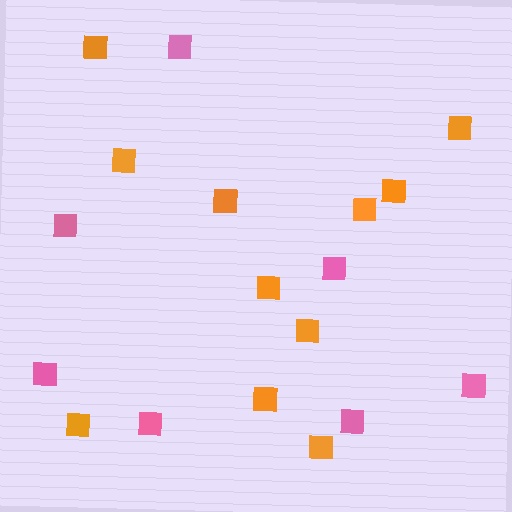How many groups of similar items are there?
There are 2 groups: one group of orange squares (11) and one group of pink squares (7).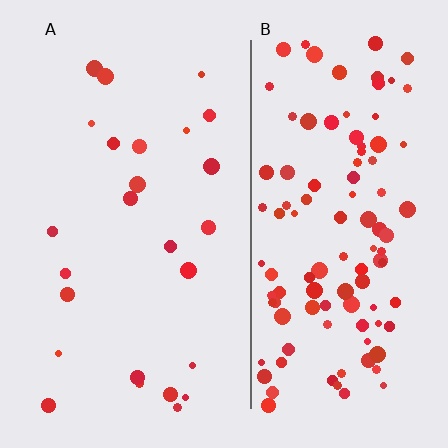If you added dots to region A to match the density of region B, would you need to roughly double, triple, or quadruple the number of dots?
Approximately quadruple.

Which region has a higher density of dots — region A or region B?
B (the right).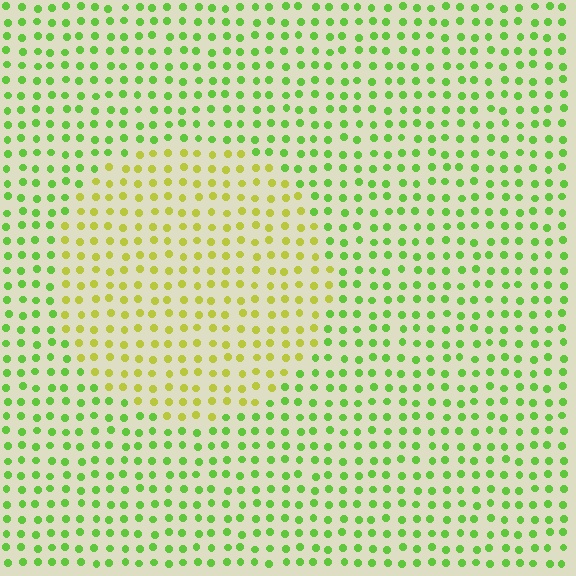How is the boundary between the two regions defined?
The boundary is defined purely by a slight shift in hue (about 38 degrees). Spacing, size, and orientation are identical on both sides.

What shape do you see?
I see a circle.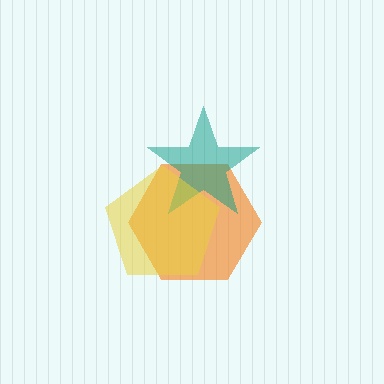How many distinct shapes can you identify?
There are 3 distinct shapes: an orange hexagon, a teal star, a yellow pentagon.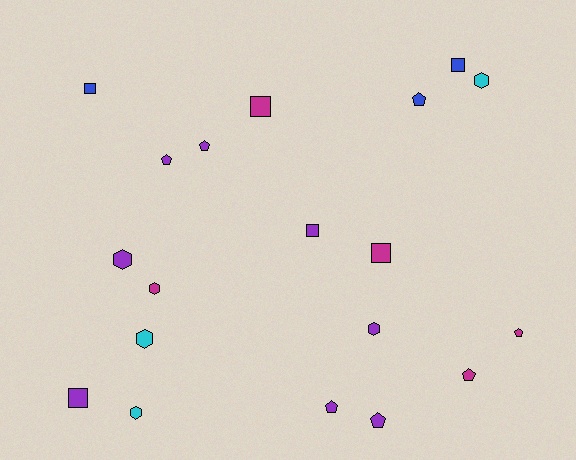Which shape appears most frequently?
Pentagon, with 7 objects.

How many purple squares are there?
There are 2 purple squares.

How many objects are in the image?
There are 19 objects.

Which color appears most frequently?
Purple, with 8 objects.